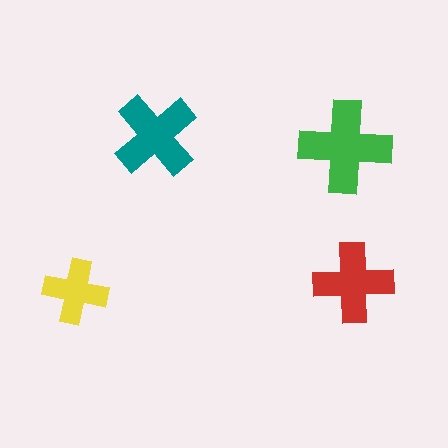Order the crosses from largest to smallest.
the green one, the teal one, the red one, the yellow one.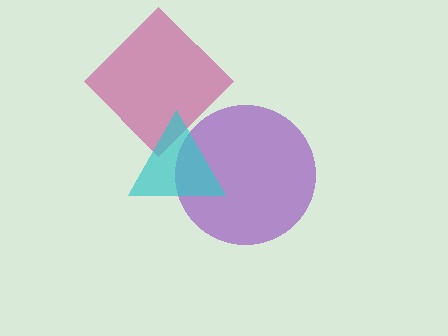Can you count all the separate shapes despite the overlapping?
Yes, there are 3 separate shapes.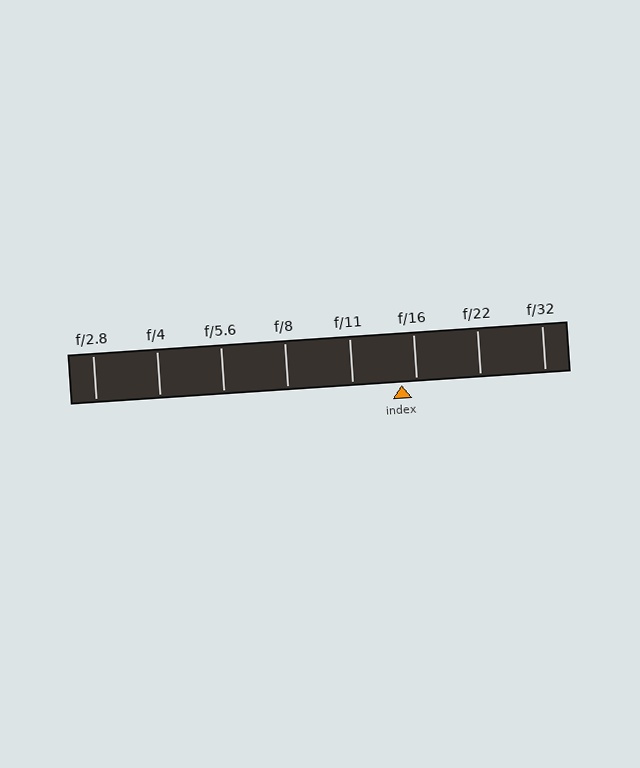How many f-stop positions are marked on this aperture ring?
There are 8 f-stop positions marked.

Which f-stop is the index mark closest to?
The index mark is closest to f/16.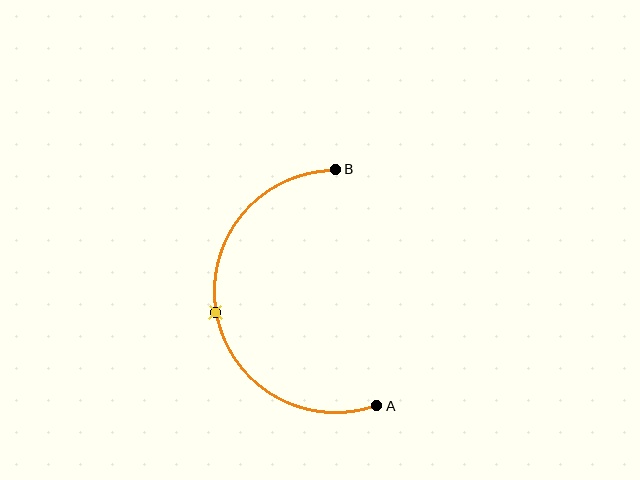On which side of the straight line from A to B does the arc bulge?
The arc bulges to the left of the straight line connecting A and B.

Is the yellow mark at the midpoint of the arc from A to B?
Yes. The yellow mark lies on the arc at equal arc-length from both A and B — it is the arc midpoint.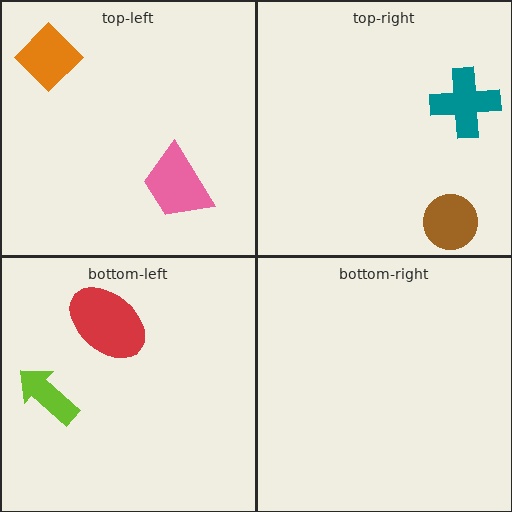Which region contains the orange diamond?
The top-left region.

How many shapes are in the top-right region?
2.